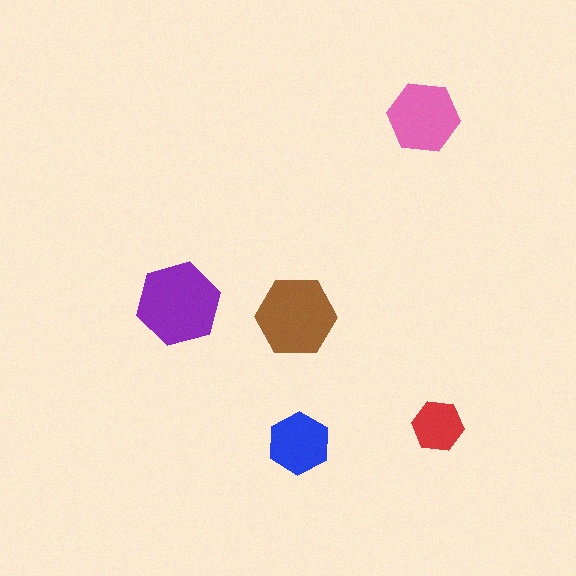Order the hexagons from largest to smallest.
the purple one, the brown one, the pink one, the blue one, the red one.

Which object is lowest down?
The blue hexagon is bottommost.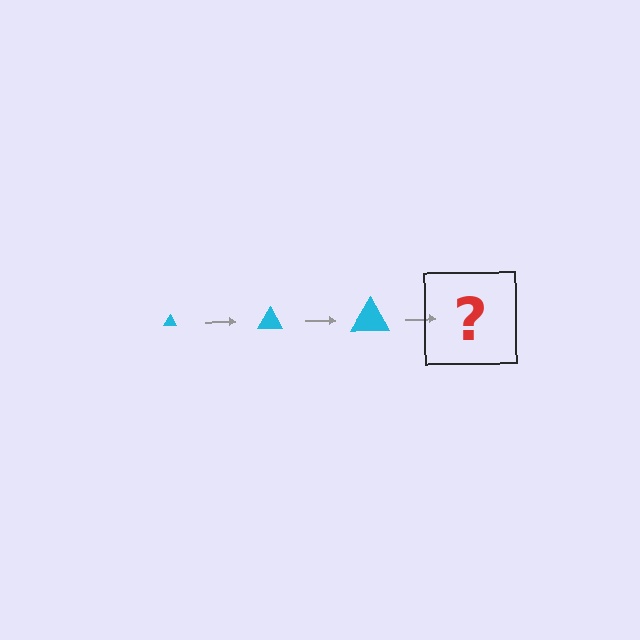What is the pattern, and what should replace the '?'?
The pattern is that the triangle gets progressively larger each step. The '?' should be a cyan triangle, larger than the previous one.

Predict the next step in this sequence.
The next step is a cyan triangle, larger than the previous one.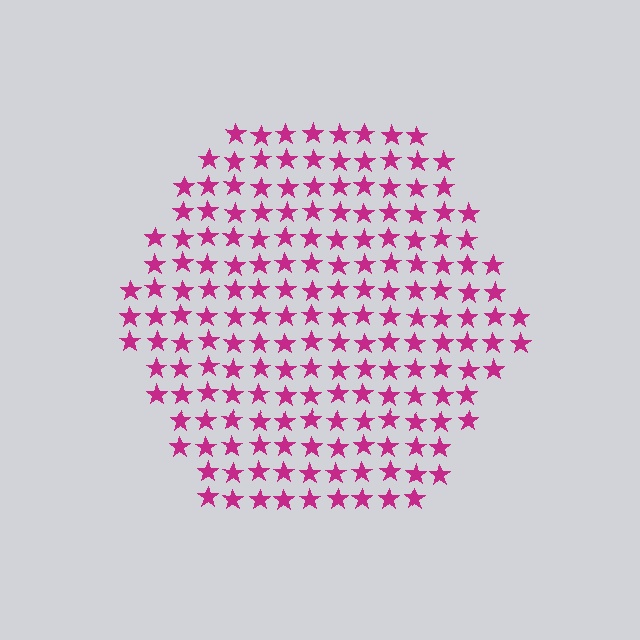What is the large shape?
The large shape is a hexagon.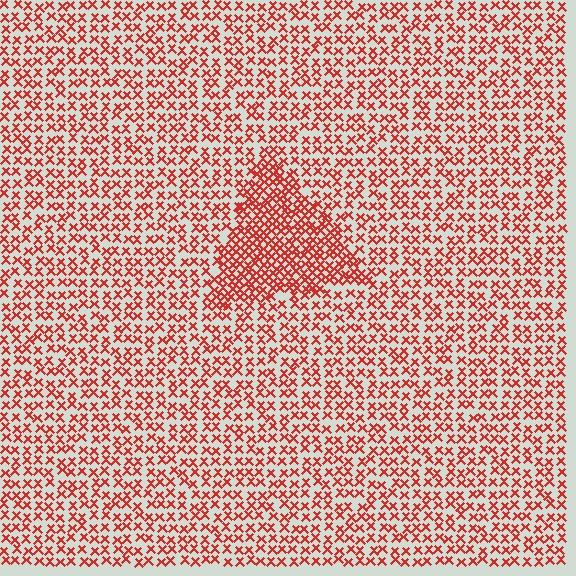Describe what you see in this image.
The image contains small red elements arranged at two different densities. A triangle-shaped region is visible where the elements are more densely packed than the surrounding area.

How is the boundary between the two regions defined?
The boundary is defined by a change in element density (approximately 1.9x ratio). All elements are the same color, size, and shape.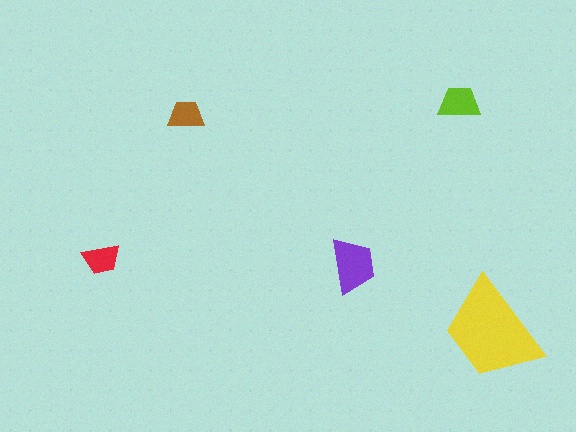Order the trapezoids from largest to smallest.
the yellow one, the purple one, the lime one, the red one, the brown one.